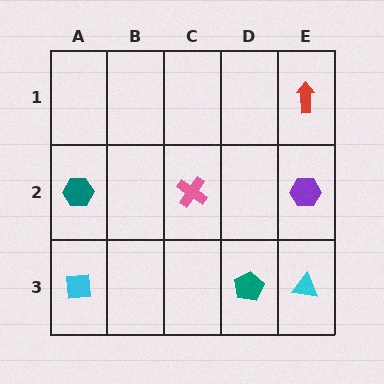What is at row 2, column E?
A purple hexagon.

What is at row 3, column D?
A teal pentagon.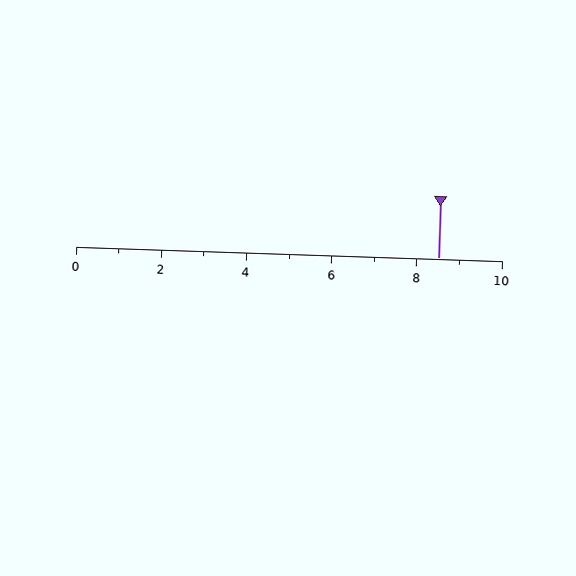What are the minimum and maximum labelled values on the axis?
The axis runs from 0 to 10.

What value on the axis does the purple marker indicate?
The marker indicates approximately 8.5.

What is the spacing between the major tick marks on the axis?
The major ticks are spaced 2 apart.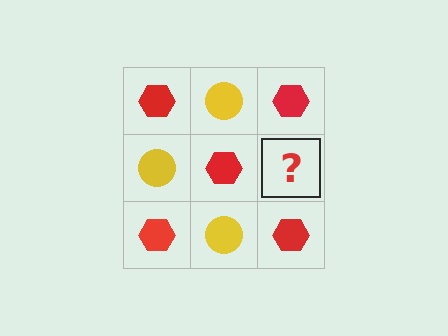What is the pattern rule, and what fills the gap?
The rule is that it alternates red hexagon and yellow circle in a checkerboard pattern. The gap should be filled with a yellow circle.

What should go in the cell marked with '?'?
The missing cell should contain a yellow circle.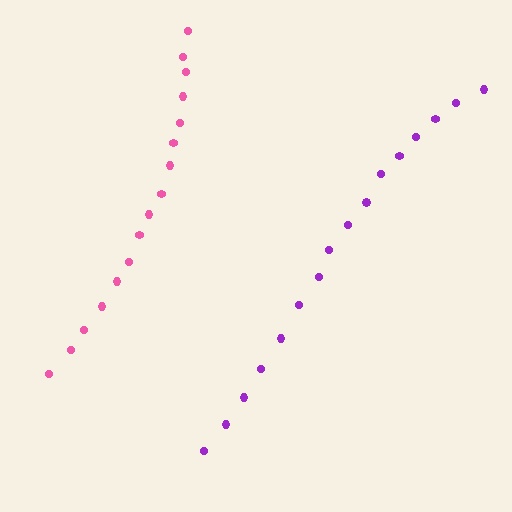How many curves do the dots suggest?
There are 2 distinct paths.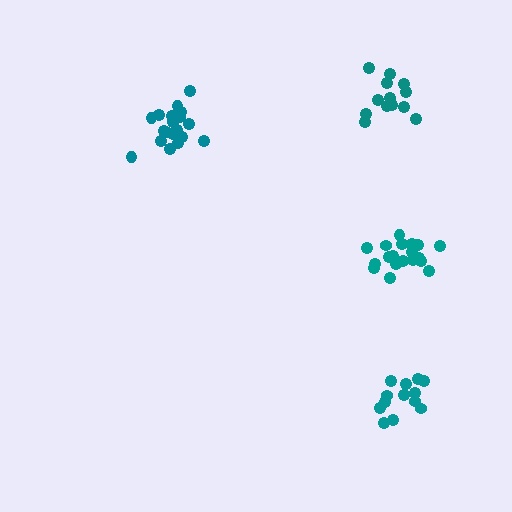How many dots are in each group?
Group 1: 19 dots, Group 2: 13 dots, Group 3: 19 dots, Group 4: 13 dots (64 total).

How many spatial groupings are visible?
There are 4 spatial groupings.